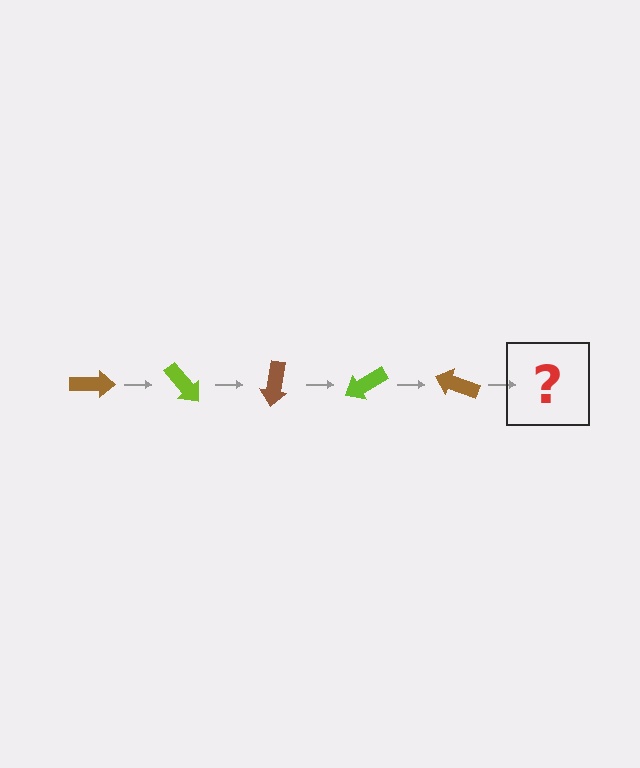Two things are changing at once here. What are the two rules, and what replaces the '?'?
The two rules are that it rotates 50 degrees each step and the color cycles through brown and lime. The '?' should be a lime arrow, rotated 250 degrees from the start.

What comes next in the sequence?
The next element should be a lime arrow, rotated 250 degrees from the start.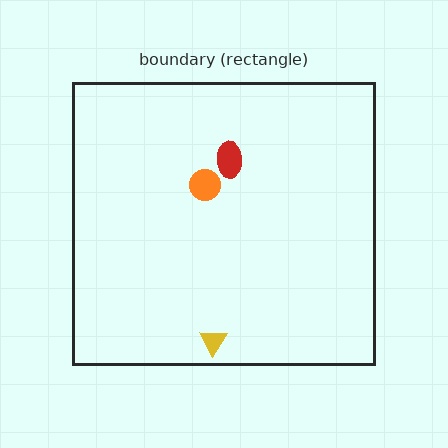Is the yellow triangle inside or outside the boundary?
Inside.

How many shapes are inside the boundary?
3 inside, 0 outside.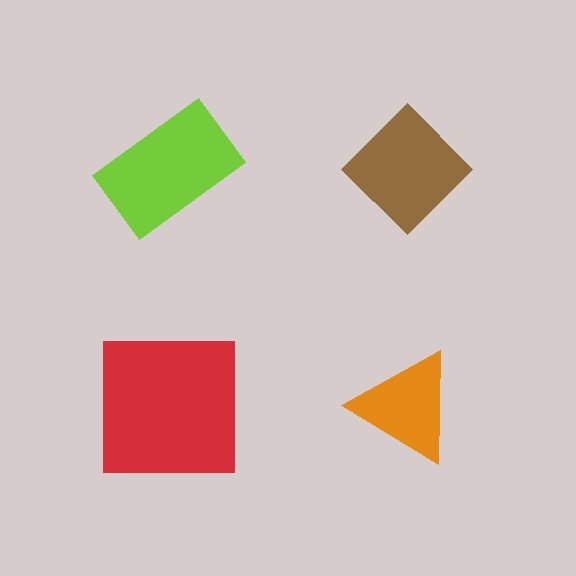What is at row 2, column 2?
An orange triangle.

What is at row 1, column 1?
A lime rectangle.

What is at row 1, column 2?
A brown diamond.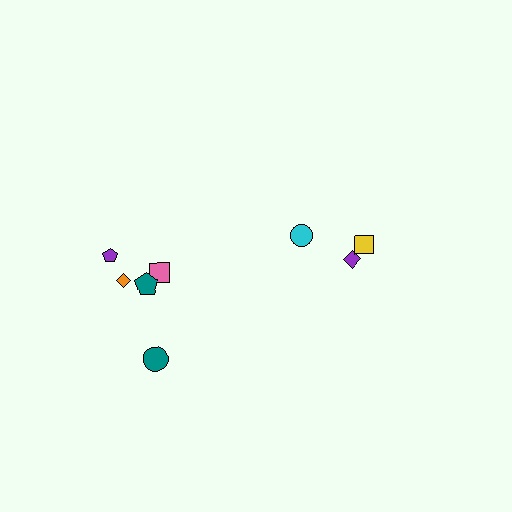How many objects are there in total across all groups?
There are 8 objects.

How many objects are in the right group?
There are 3 objects.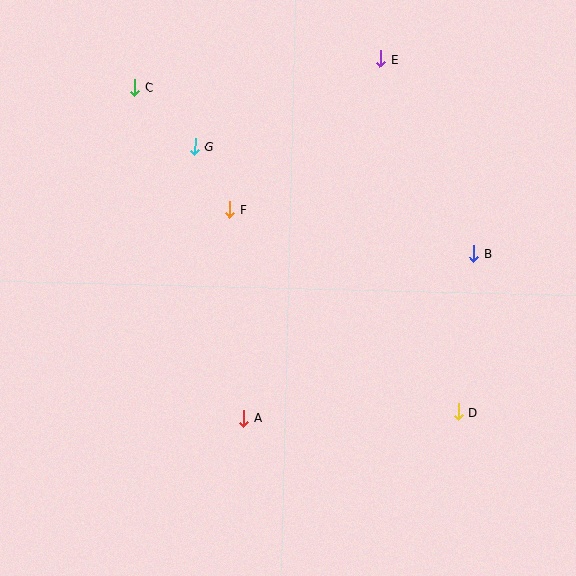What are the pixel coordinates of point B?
Point B is at (474, 253).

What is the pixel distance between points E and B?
The distance between E and B is 216 pixels.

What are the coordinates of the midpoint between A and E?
The midpoint between A and E is at (312, 238).